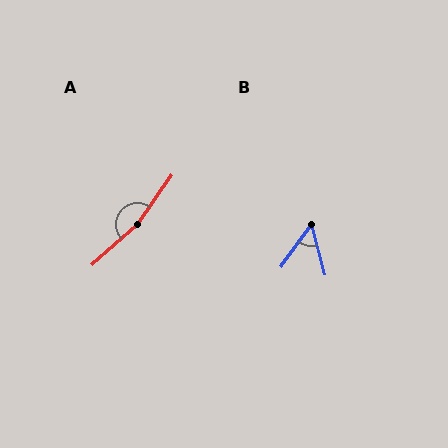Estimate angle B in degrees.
Approximately 50 degrees.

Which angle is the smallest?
B, at approximately 50 degrees.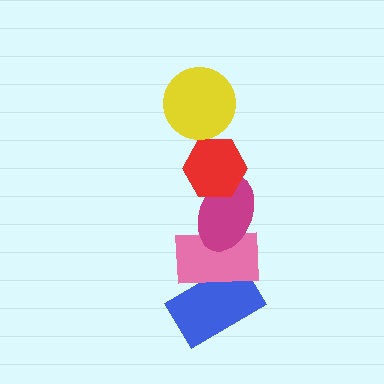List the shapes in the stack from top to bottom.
From top to bottom: the yellow circle, the red hexagon, the magenta ellipse, the pink rectangle, the blue rectangle.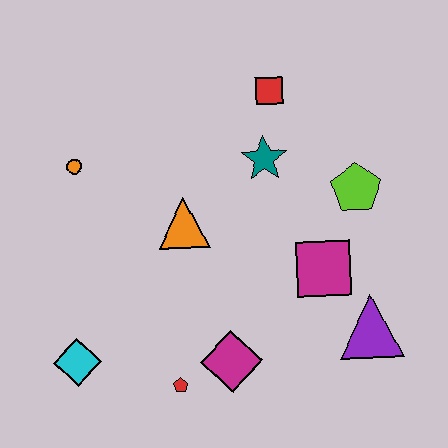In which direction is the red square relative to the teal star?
The red square is above the teal star.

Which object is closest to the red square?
The teal star is closest to the red square.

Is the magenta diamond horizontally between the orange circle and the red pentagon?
No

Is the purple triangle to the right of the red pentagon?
Yes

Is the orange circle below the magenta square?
No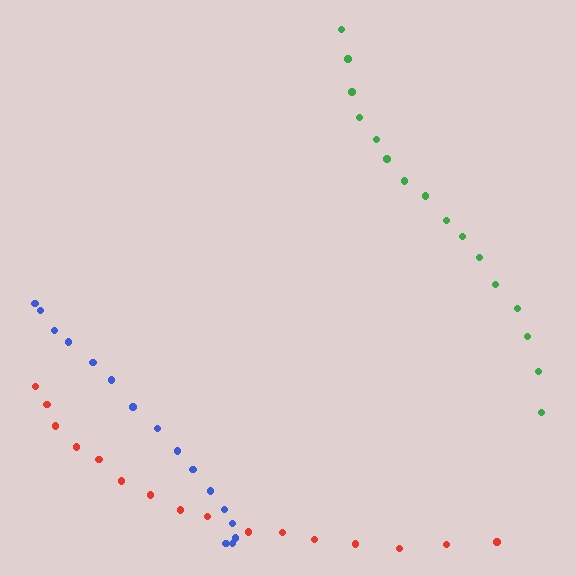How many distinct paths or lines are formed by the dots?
There are 3 distinct paths.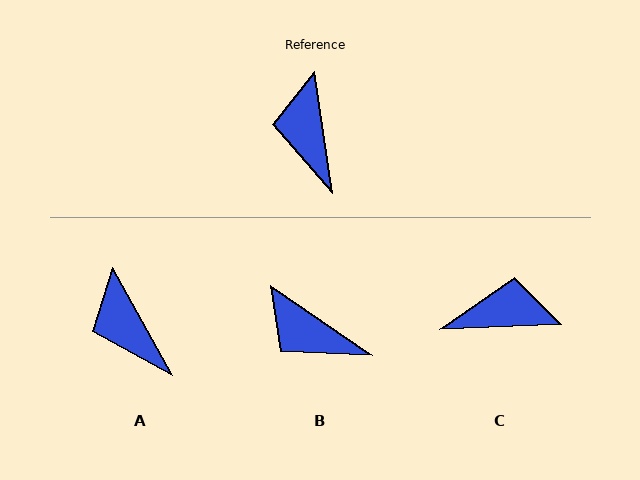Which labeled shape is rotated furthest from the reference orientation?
C, about 96 degrees away.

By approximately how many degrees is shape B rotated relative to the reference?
Approximately 47 degrees counter-clockwise.